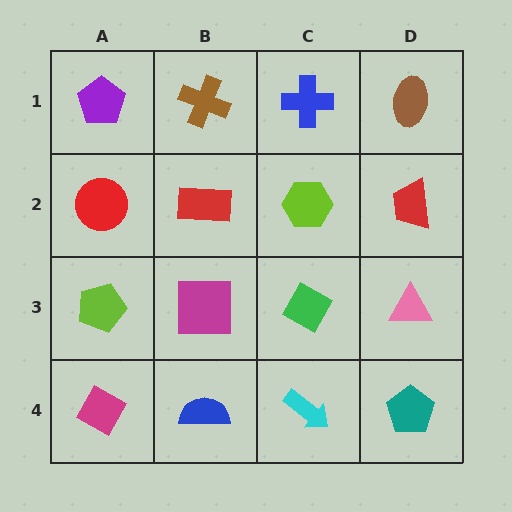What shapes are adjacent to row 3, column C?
A lime hexagon (row 2, column C), a cyan arrow (row 4, column C), a magenta square (row 3, column B), a pink triangle (row 3, column D).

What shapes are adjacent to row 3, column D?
A red trapezoid (row 2, column D), a teal pentagon (row 4, column D), a green diamond (row 3, column C).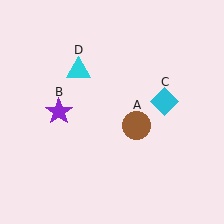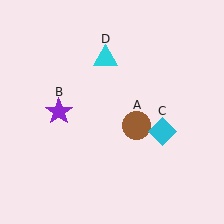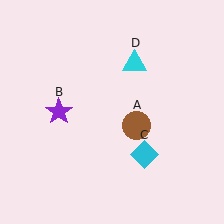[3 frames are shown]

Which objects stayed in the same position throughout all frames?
Brown circle (object A) and purple star (object B) remained stationary.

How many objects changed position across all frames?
2 objects changed position: cyan diamond (object C), cyan triangle (object D).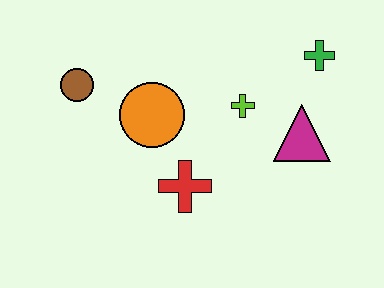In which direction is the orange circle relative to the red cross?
The orange circle is above the red cross.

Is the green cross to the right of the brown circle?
Yes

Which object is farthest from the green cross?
The brown circle is farthest from the green cross.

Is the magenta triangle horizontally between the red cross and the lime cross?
No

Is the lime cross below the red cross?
No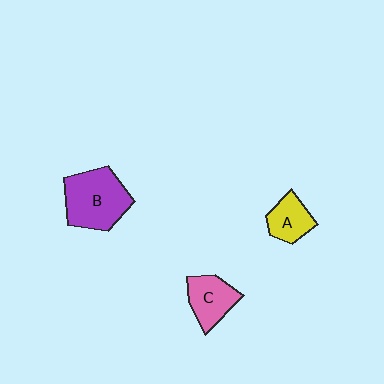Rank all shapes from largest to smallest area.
From largest to smallest: B (purple), C (pink), A (yellow).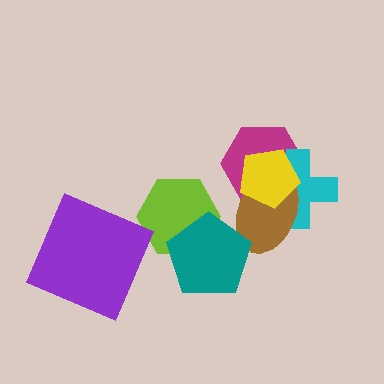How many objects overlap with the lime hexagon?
1 object overlaps with the lime hexagon.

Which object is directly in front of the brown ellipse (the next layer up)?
The yellow pentagon is directly in front of the brown ellipse.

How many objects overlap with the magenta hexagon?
3 objects overlap with the magenta hexagon.